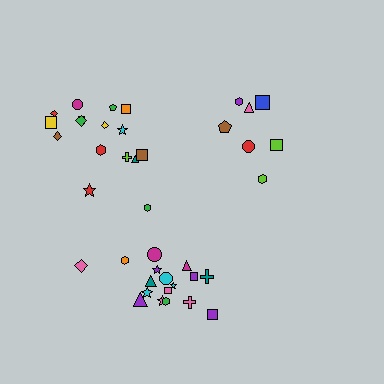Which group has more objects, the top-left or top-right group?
The top-left group.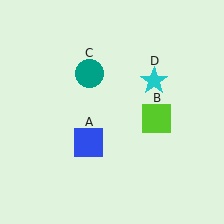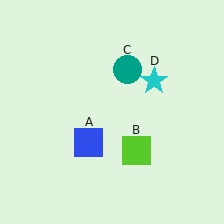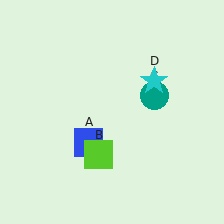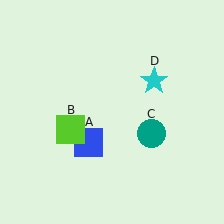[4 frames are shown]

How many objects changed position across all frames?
2 objects changed position: lime square (object B), teal circle (object C).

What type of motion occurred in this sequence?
The lime square (object B), teal circle (object C) rotated clockwise around the center of the scene.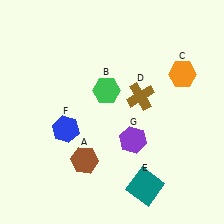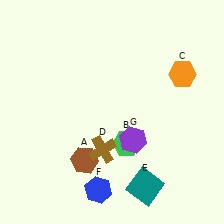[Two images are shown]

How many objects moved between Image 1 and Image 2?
3 objects moved between the two images.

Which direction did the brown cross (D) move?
The brown cross (D) moved down.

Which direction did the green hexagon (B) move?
The green hexagon (B) moved down.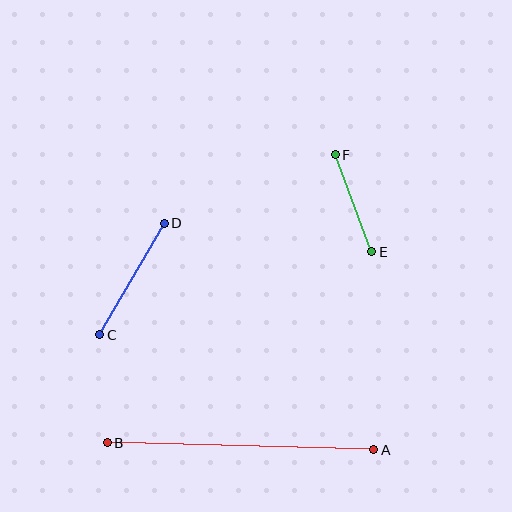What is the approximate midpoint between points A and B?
The midpoint is at approximately (241, 446) pixels.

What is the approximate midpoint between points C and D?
The midpoint is at approximately (132, 279) pixels.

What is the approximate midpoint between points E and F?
The midpoint is at approximately (353, 203) pixels.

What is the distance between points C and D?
The distance is approximately 129 pixels.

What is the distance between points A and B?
The distance is approximately 267 pixels.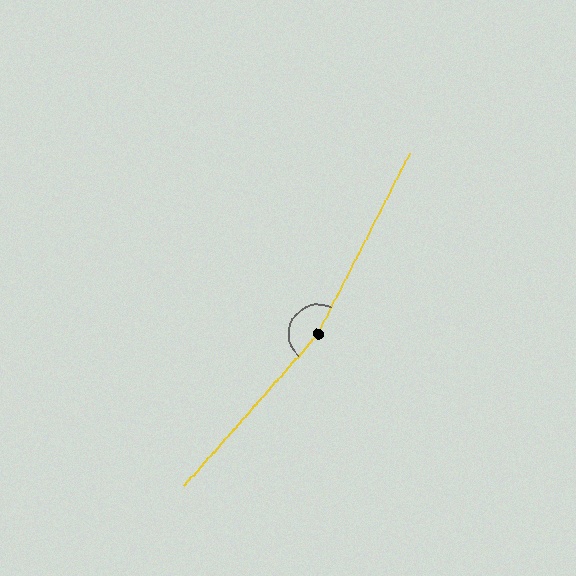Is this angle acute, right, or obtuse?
It is obtuse.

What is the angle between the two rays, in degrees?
Approximately 165 degrees.